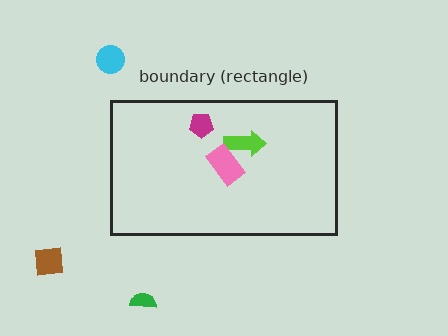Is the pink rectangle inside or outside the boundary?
Inside.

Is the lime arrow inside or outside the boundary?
Inside.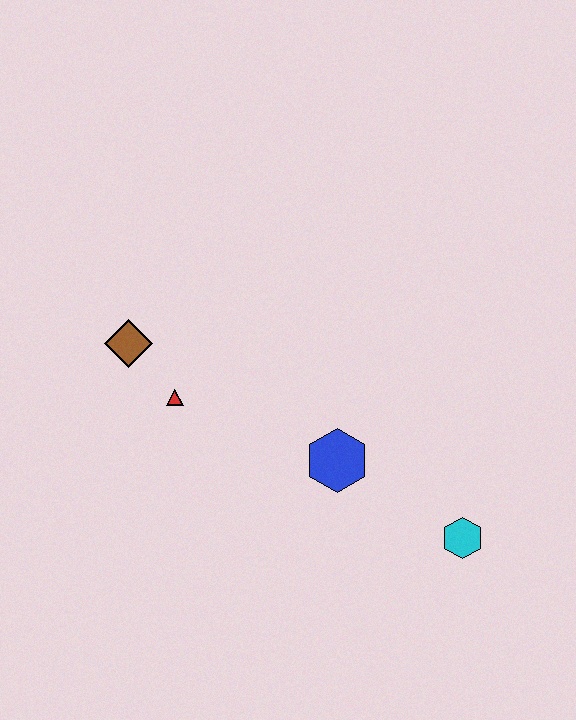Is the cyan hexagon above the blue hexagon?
No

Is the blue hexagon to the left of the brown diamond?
No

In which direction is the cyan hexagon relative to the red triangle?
The cyan hexagon is to the right of the red triangle.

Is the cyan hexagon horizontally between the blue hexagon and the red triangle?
No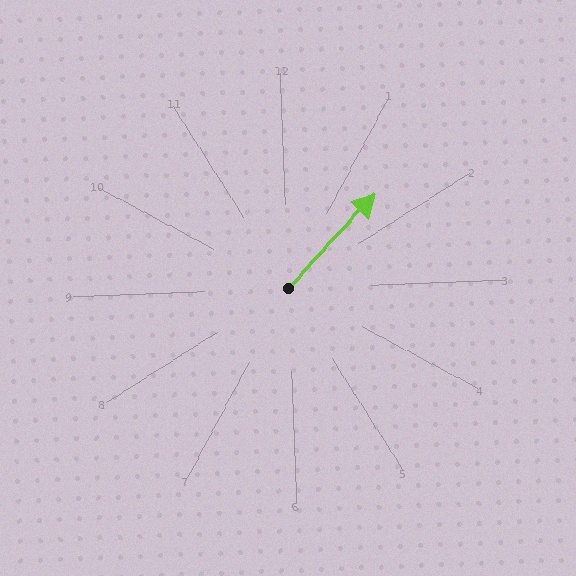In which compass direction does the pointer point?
Northeast.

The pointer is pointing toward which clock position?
Roughly 1 o'clock.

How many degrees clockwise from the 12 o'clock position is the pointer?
Approximately 45 degrees.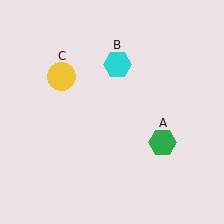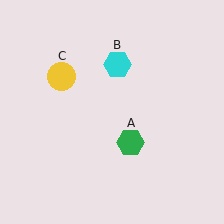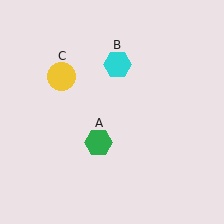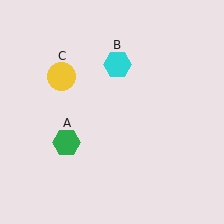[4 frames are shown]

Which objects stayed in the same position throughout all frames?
Cyan hexagon (object B) and yellow circle (object C) remained stationary.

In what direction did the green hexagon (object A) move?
The green hexagon (object A) moved left.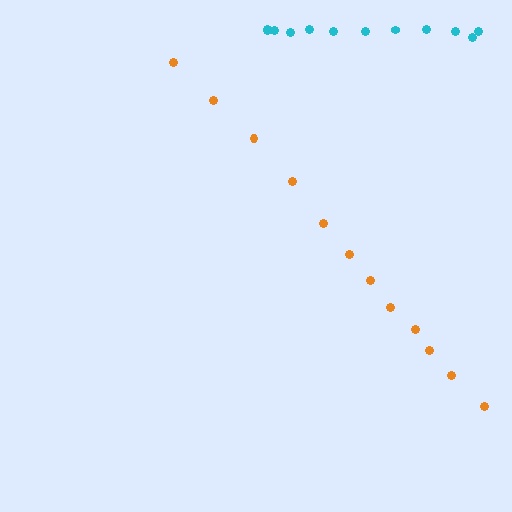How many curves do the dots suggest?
There are 2 distinct paths.